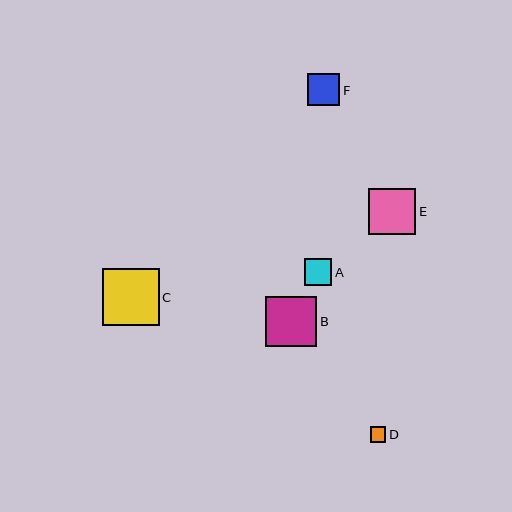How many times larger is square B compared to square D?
Square B is approximately 3.2 times the size of square D.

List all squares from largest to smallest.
From largest to smallest: C, B, E, F, A, D.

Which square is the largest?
Square C is the largest with a size of approximately 57 pixels.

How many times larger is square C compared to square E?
Square C is approximately 1.2 times the size of square E.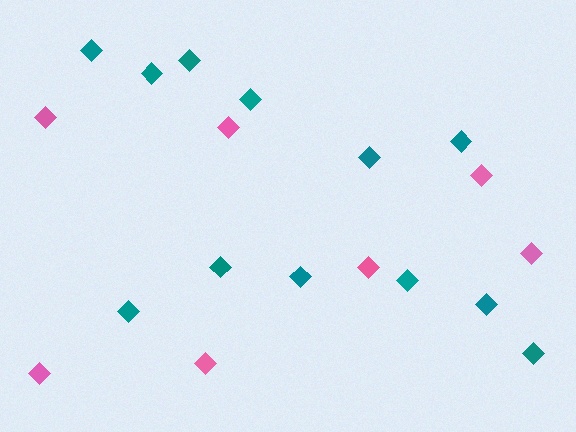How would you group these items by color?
There are 2 groups: one group of pink diamonds (7) and one group of teal diamonds (12).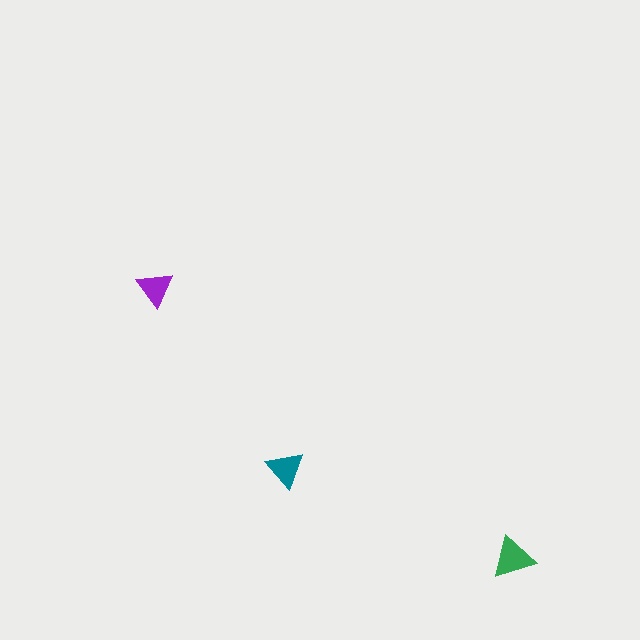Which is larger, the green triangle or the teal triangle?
The green one.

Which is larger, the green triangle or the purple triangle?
The green one.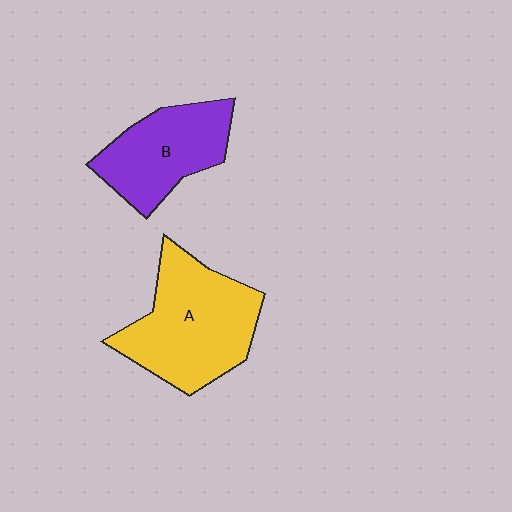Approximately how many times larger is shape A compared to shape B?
Approximately 1.4 times.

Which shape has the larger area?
Shape A (yellow).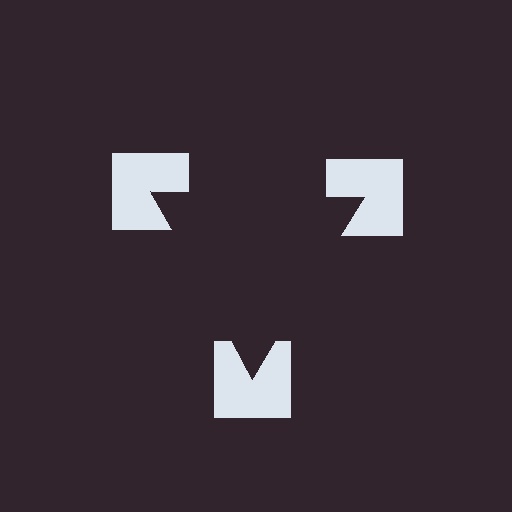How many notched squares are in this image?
There are 3 — one at each vertex of the illusory triangle.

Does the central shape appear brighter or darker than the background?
It typically appears slightly darker than the background, even though no actual brightness change is drawn.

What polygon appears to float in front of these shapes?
An illusory triangle — its edges are inferred from the aligned wedge cuts in the notched squares, not physically drawn.